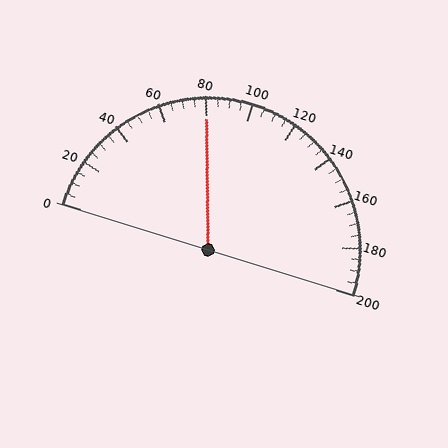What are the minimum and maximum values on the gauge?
The gauge ranges from 0 to 200.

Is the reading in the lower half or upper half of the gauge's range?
The reading is in the lower half of the range (0 to 200).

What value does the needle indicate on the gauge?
The needle indicates approximately 80.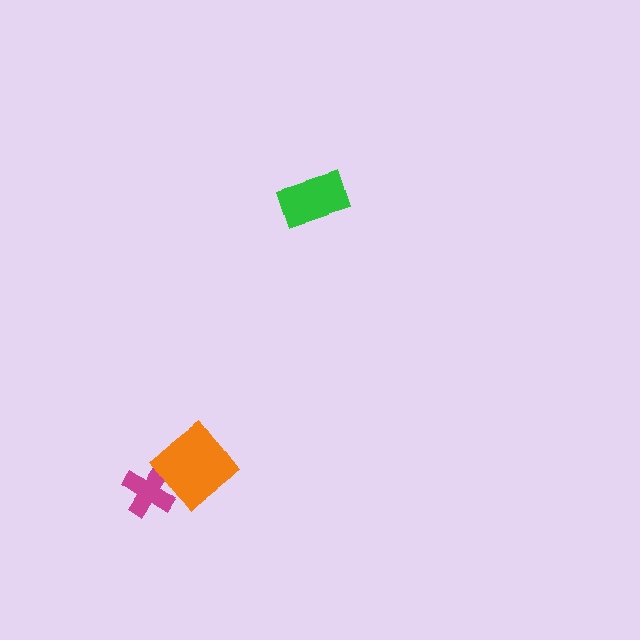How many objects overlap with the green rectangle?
0 objects overlap with the green rectangle.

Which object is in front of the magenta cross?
The orange diamond is in front of the magenta cross.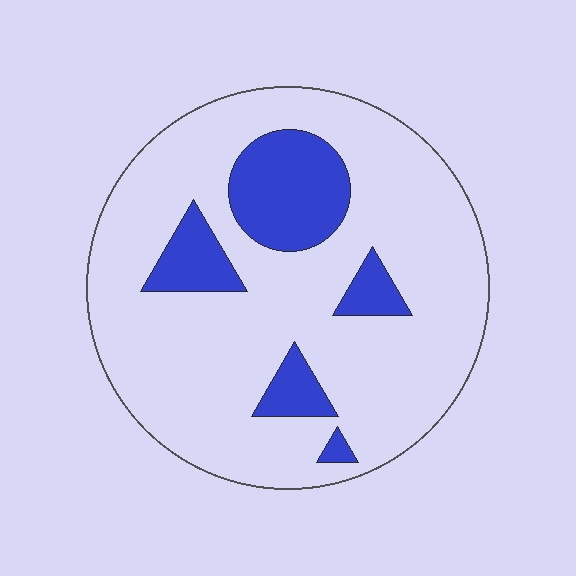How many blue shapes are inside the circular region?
5.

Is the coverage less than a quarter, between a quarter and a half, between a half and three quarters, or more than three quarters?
Less than a quarter.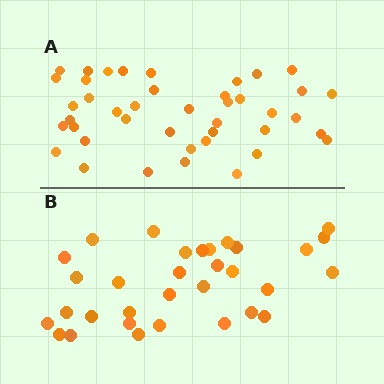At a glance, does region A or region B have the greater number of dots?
Region A (the top region) has more dots.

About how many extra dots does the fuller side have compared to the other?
Region A has roughly 10 or so more dots than region B.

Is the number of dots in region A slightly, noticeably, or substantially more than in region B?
Region A has noticeably more, but not dramatically so. The ratio is roughly 1.3 to 1.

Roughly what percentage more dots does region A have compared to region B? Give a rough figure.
About 30% more.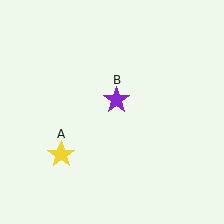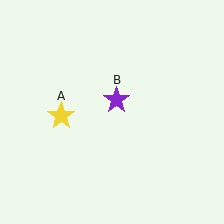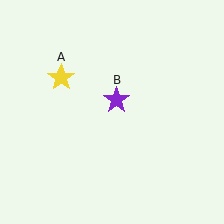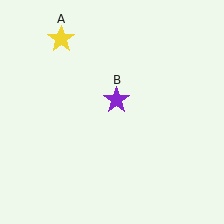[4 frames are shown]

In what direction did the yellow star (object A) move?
The yellow star (object A) moved up.